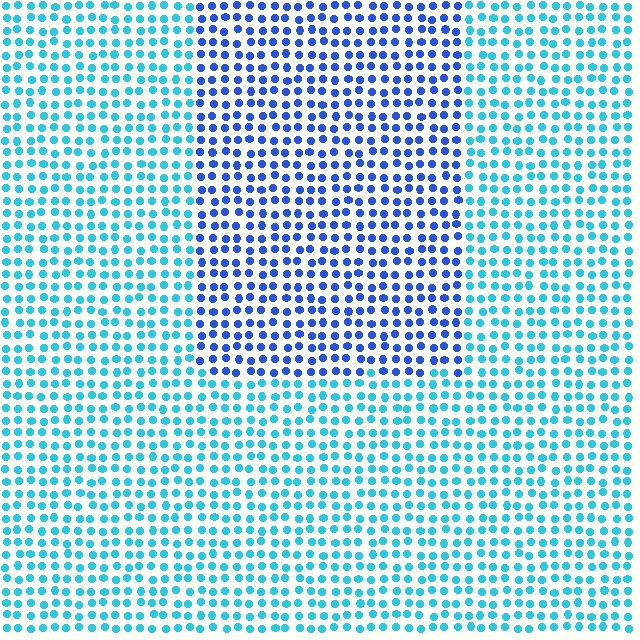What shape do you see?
I see a rectangle.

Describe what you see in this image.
The image is filled with small cyan elements in a uniform arrangement. A rectangle-shaped region is visible where the elements are tinted to a slightly different hue, forming a subtle color boundary.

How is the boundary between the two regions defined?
The boundary is defined purely by a slight shift in hue (about 39 degrees). Spacing, size, and orientation are identical on both sides.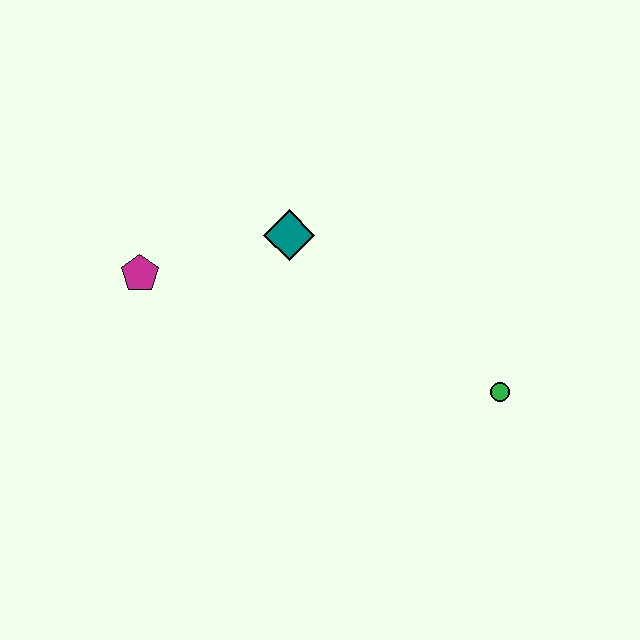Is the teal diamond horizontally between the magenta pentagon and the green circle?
Yes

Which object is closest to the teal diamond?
The magenta pentagon is closest to the teal diamond.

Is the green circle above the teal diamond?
No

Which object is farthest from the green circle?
The magenta pentagon is farthest from the green circle.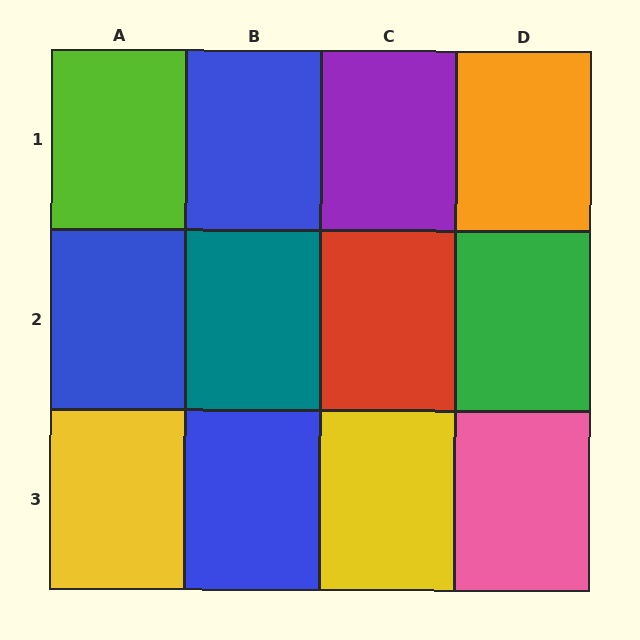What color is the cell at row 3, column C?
Yellow.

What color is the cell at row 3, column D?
Pink.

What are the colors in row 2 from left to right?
Blue, teal, red, green.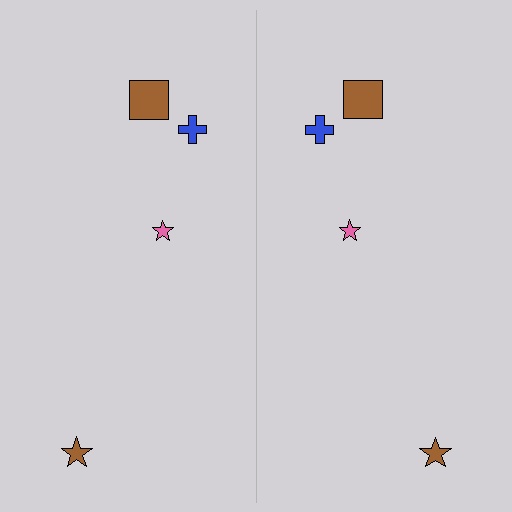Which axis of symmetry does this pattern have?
The pattern has a vertical axis of symmetry running through the center of the image.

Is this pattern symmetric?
Yes, this pattern has bilateral (reflection) symmetry.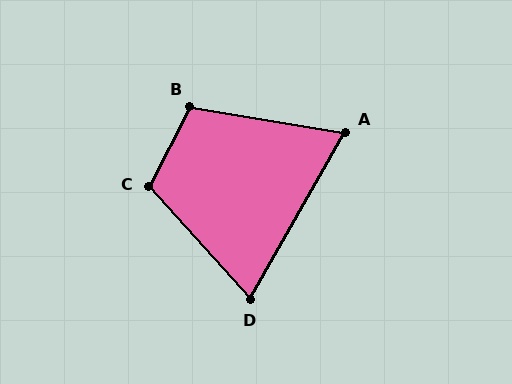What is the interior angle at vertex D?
Approximately 72 degrees (acute).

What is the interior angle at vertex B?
Approximately 108 degrees (obtuse).